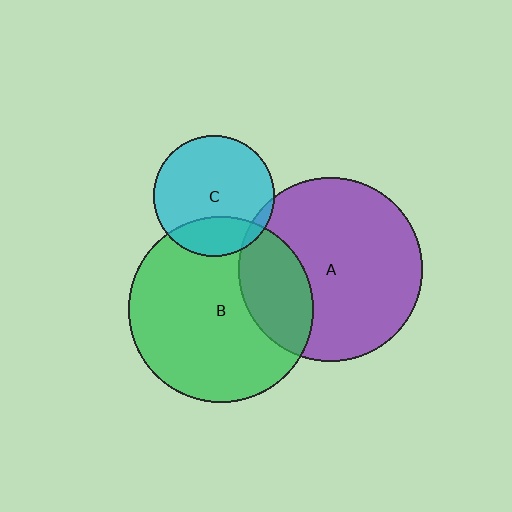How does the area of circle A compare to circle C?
Approximately 2.3 times.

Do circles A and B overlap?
Yes.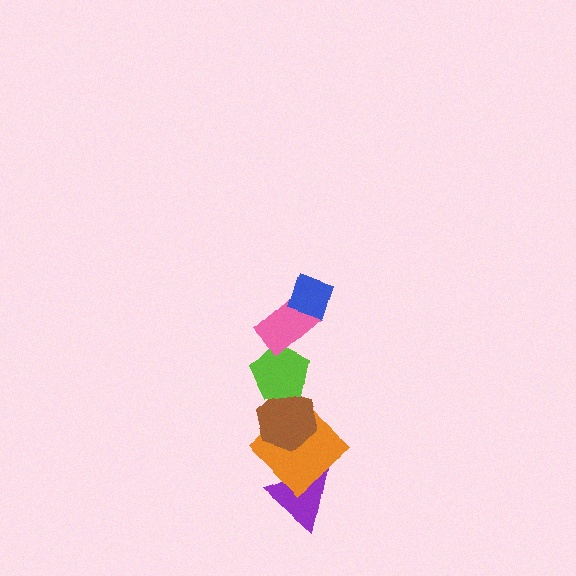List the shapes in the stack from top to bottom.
From top to bottom: the blue diamond, the pink rectangle, the lime pentagon, the brown hexagon, the orange diamond, the purple triangle.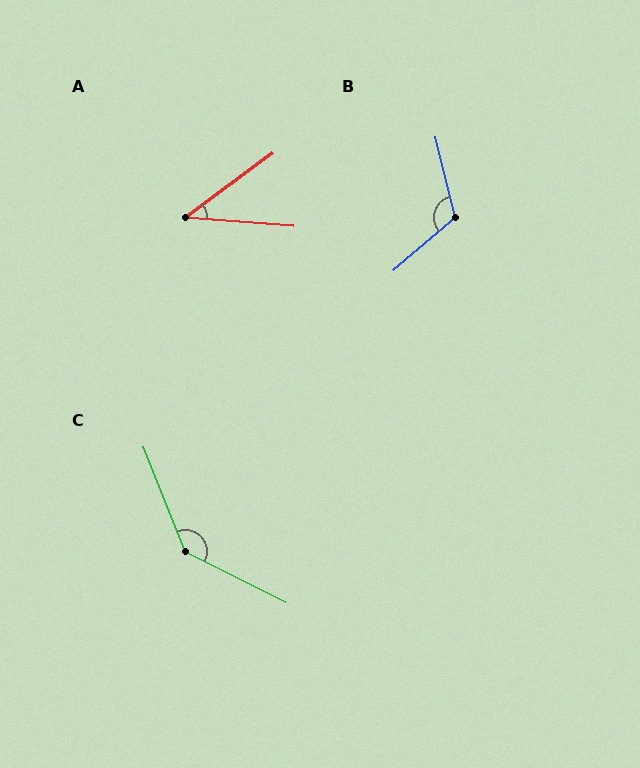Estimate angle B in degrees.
Approximately 117 degrees.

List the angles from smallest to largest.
A (41°), B (117°), C (138°).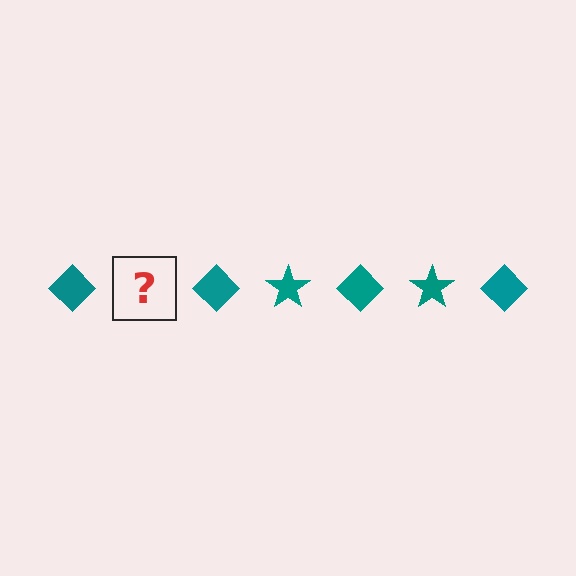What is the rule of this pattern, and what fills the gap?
The rule is that the pattern cycles through diamond, star shapes in teal. The gap should be filled with a teal star.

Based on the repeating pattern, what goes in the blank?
The blank should be a teal star.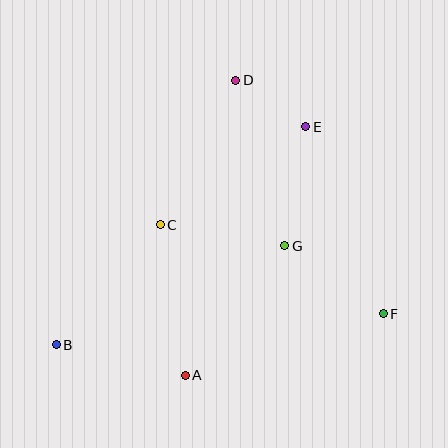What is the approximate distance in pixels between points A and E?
The distance between A and E is approximately 276 pixels.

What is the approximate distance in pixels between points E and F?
The distance between E and F is approximately 203 pixels.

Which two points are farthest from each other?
Points B and E are farthest from each other.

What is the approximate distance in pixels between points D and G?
The distance between D and G is approximately 172 pixels.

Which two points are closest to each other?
Points D and E are closest to each other.